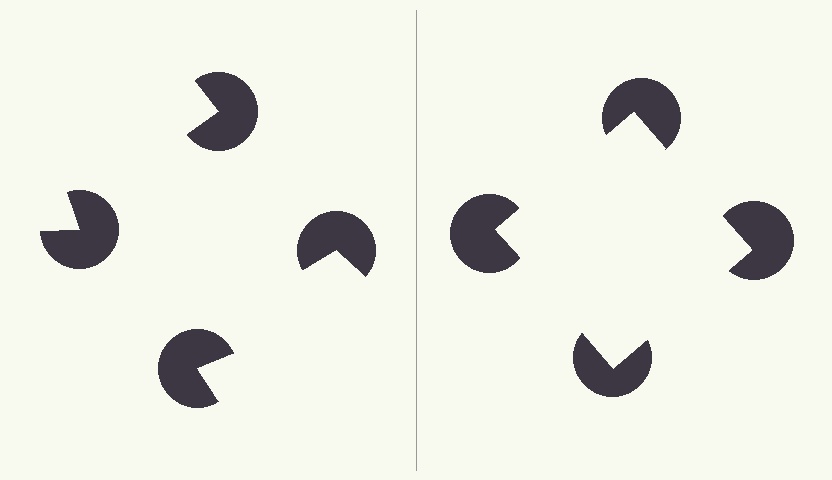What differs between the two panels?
The pac-man discs are positioned identically on both sides; only the wedge orientations differ. On the right they align to a square; on the left they are misaligned.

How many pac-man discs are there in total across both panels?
8 — 4 on each side.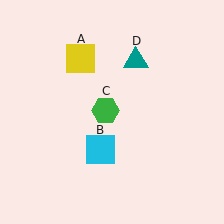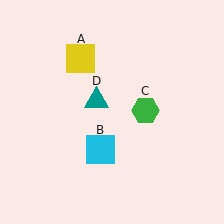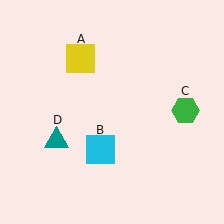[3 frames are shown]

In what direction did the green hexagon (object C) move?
The green hexagon (object C) moved right.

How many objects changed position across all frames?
2 objects changed position: green hexagon (object C), teal triangle (object D).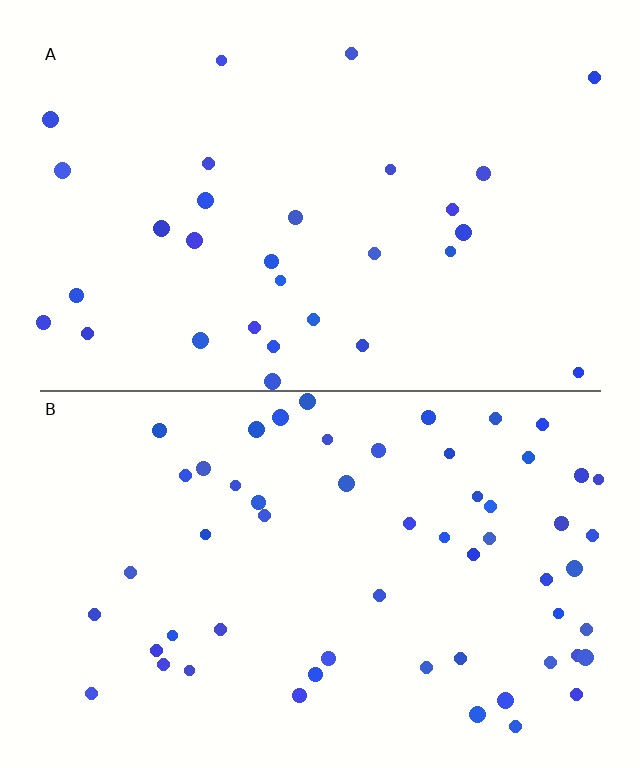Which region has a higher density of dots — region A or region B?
B (the bottom).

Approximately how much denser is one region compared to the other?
Approximately 2.0× — region B over region A.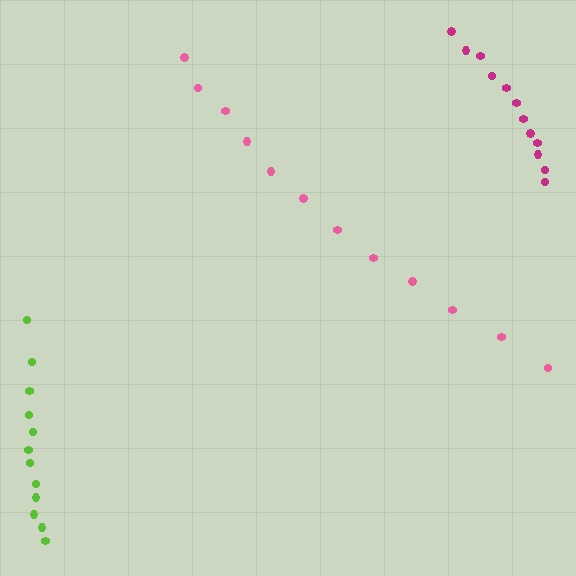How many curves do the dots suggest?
There are 3 distinct paths.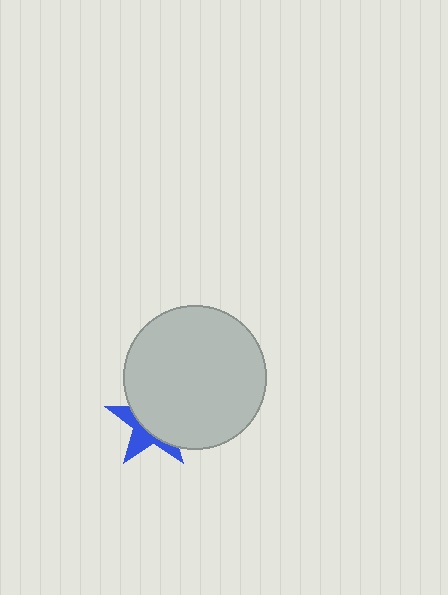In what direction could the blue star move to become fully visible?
The blue star could move toward the lower-left. That would shift it out from behind the light gray circle entirely.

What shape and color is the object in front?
The object in front is a light gray circle.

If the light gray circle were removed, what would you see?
You would see the complete blue star.